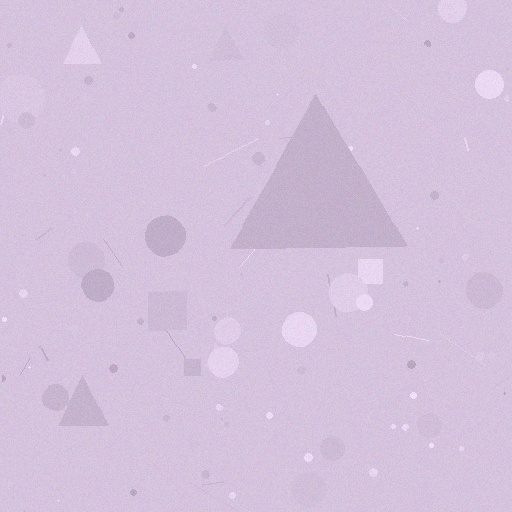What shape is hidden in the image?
A triangle is hidden in the image.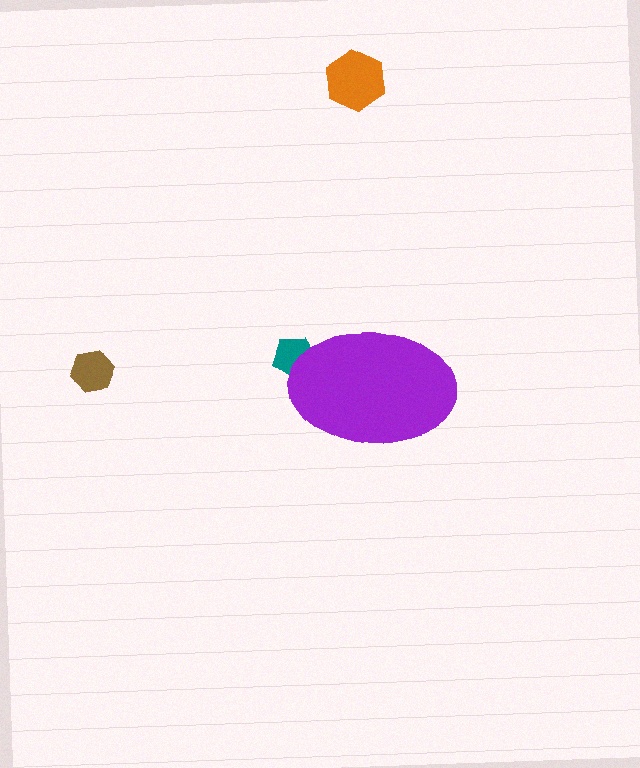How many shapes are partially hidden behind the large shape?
1 shape is partially hidden.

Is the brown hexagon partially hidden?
No, the brown hexagon is fully visible.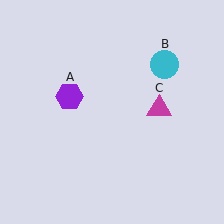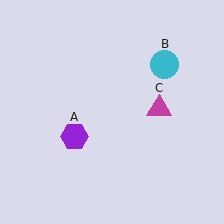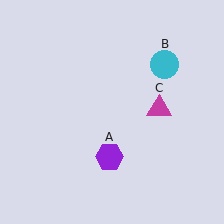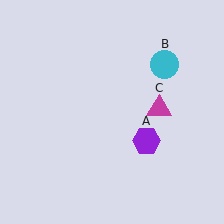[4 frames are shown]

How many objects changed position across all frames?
1 object changed position: purple hexagon (object A).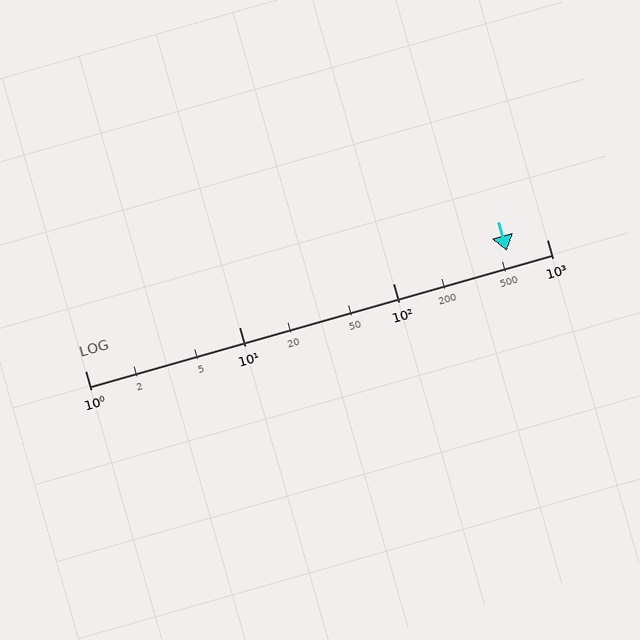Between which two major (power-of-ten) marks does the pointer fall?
The pointer is between 100 and 1000.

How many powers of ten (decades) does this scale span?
The scale spans 3 decades, from 1 to 1000.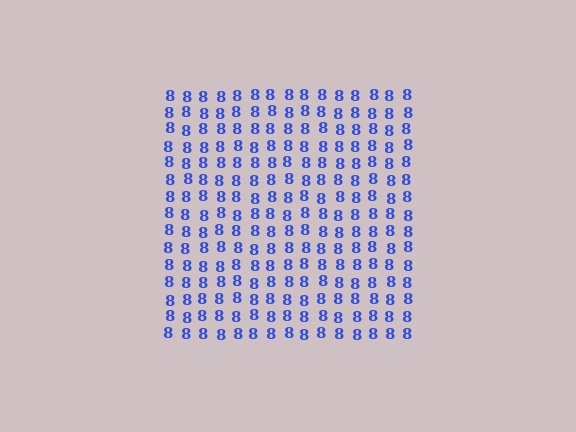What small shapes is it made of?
It is made of small digit 8's.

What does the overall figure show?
The overall figure shows a square.